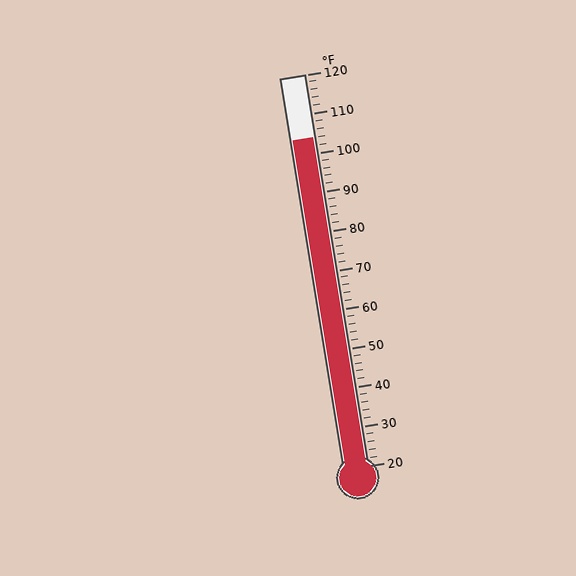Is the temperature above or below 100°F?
The temperature is above 100°F.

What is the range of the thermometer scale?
The thermometer scale ranges from 20°F to 120°F.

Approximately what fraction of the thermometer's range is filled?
The thermometer is filled to approximately 85% of its range.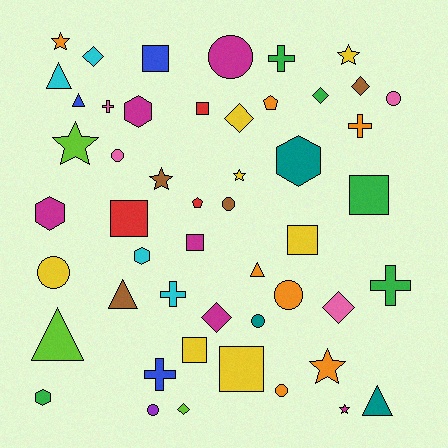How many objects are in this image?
There are 50 objects.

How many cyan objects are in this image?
There are 4 cyan objects.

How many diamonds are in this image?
There are 7 diamonds.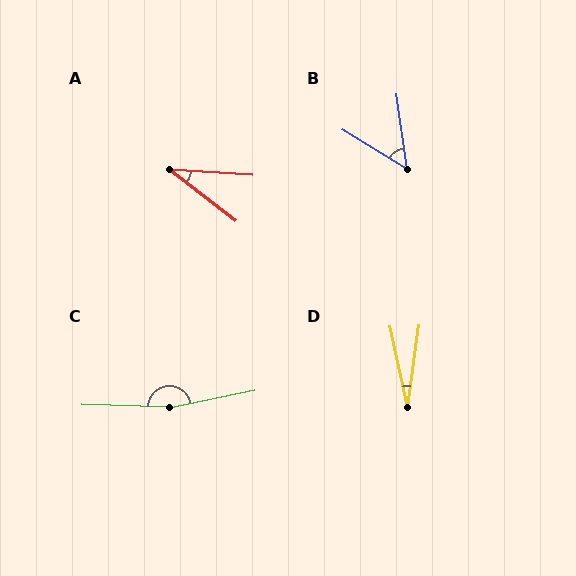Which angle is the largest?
C, at approximately 167 degrees.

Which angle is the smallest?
D, at approximately 20 degrees.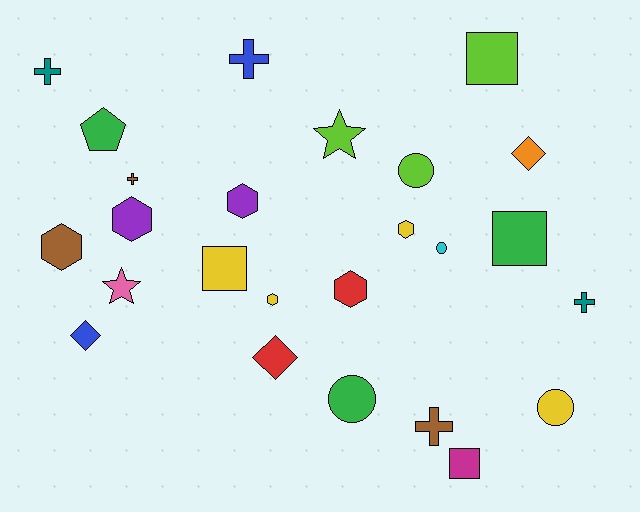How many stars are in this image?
There are 2 stars.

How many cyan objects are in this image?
There is 1 cyan object.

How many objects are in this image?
There are 25 objects.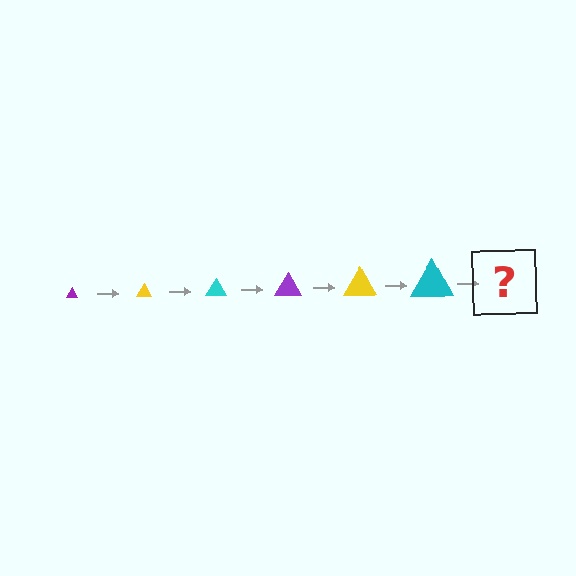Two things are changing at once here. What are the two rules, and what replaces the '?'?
The two rules are that the triangle grows larger each step and the color cycles through purple, yellow, and cyan. The '?' should be a purple triangle, larger than the previous one.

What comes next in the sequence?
The next element should be a purple triangle, larger than the previous one.